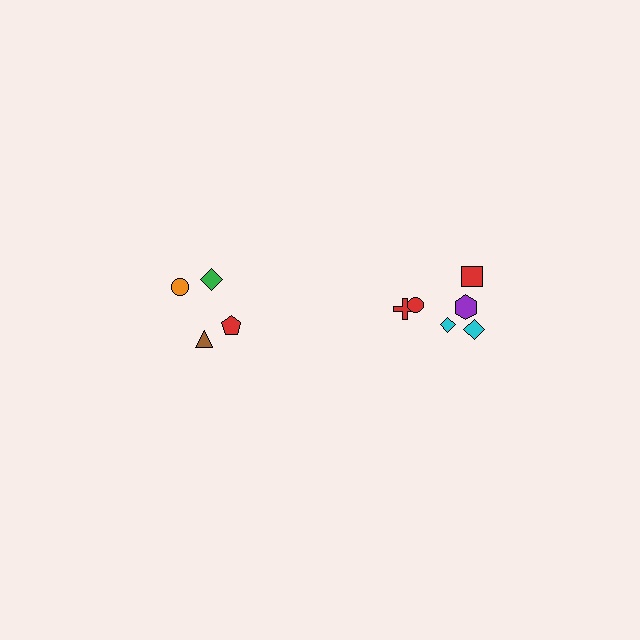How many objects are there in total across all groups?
There are 10 objects.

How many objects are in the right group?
There are 6 objects.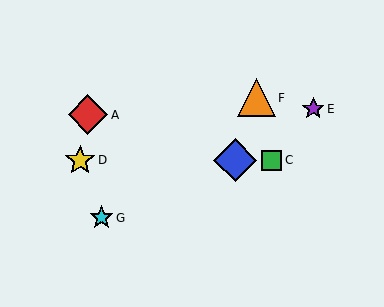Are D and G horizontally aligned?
No, D is at y≈160 and G is at y≈218.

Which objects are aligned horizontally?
Objects B, C, D are aligned horizontally.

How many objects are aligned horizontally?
3 objects (B, C, D) are aligned horizontally.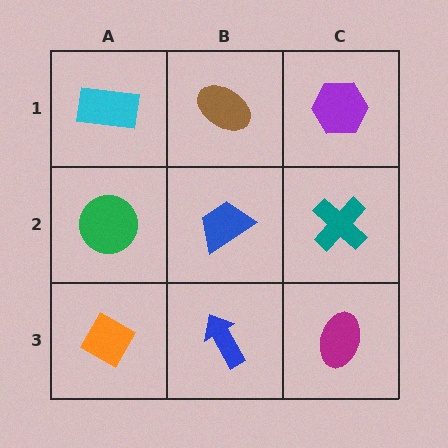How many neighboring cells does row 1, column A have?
2.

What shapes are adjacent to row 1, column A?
A green circle (row 2, column A), a brown ellipse (row 1, column B).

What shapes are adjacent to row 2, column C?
A purple hexagon (row 1, column C), a magenta ellipse (row 3, column C), a blue trapezoid (row 2, column B).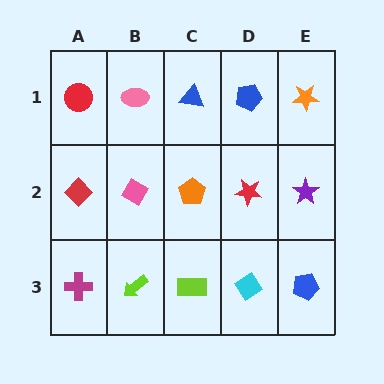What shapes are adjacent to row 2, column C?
A blue triangle (row 1, column C), a lime rectangle (row 3, column C), a pink diamond (row 2, column B), a red star (row 2, column D).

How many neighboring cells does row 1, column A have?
2.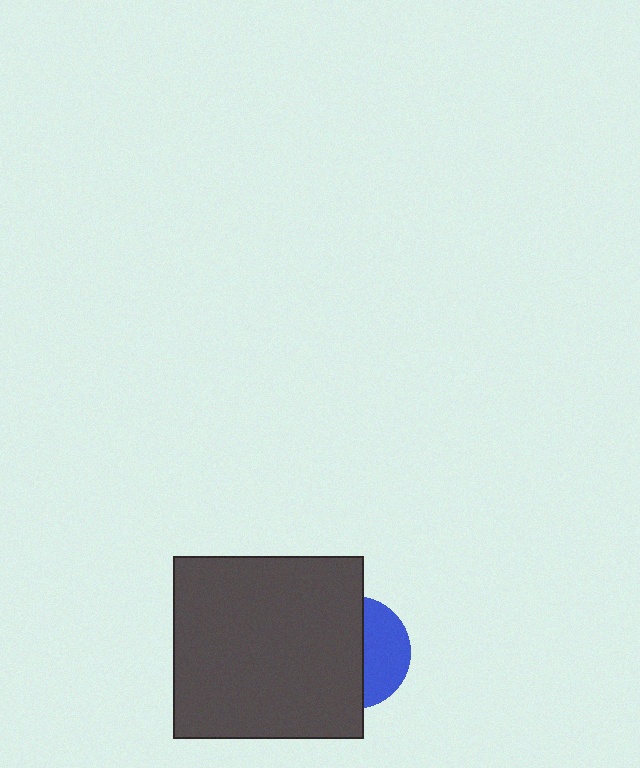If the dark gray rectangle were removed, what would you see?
You would see the complete blue circle.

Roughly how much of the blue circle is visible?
A small part of it is visible (roughly 40%).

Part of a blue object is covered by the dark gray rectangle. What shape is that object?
It is a circle.